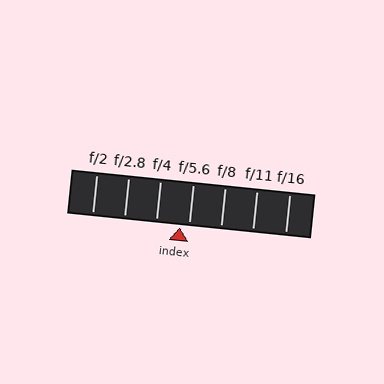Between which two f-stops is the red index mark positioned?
The index mark is between f/4 and f/5.6.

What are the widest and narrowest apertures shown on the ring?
The widest aperture shown is f/2 and the narrowest is f/16.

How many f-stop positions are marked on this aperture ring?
There are 7 f-stop positions marked.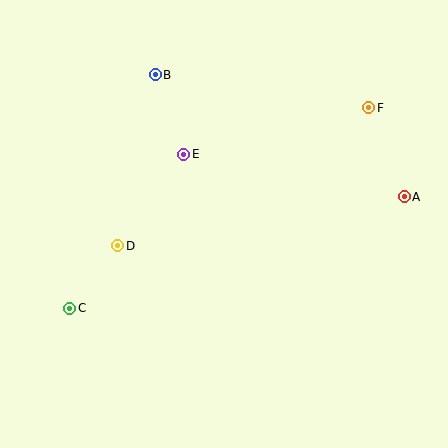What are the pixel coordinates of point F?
Point F is at (369, 108).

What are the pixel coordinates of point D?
Point D is at (118, 246).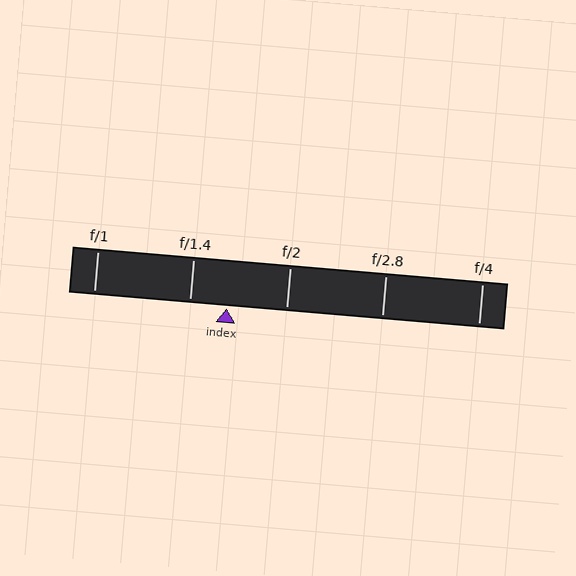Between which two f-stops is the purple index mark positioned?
The index mark is between f/1.4 and f/2.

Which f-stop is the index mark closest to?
The index mark is closest to f/1.4.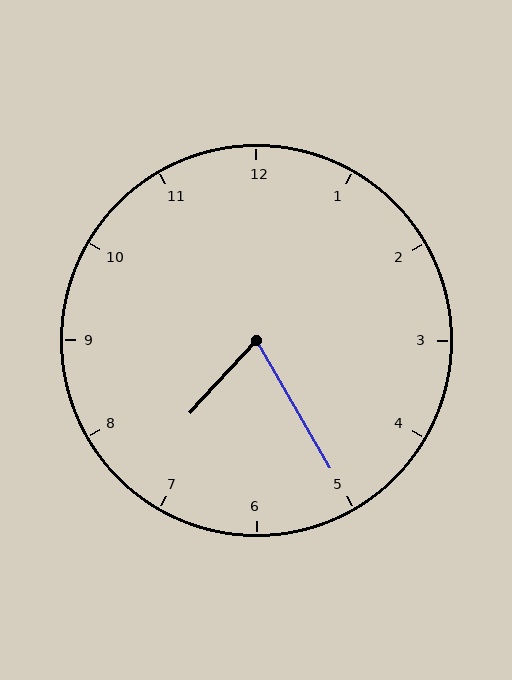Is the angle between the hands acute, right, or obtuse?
It is acute.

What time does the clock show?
7:25.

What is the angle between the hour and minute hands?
Approximately 72 degrees.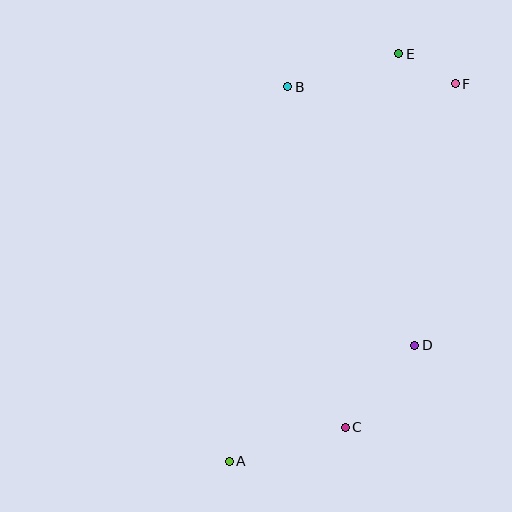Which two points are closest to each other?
Points E and F are closest to each other.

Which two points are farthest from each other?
Points A and E are farthest from each other.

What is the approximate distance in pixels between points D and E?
The distance between D and E is approximately 292 pixels.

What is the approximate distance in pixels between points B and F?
The distance between B and F is approximately 168 pixels.